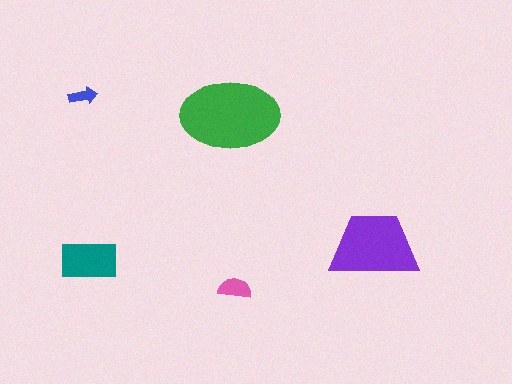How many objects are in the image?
There are 5 objects in the image.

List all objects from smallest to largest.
The blue arrow, the pink semicircle, the teal rectangle, the purple trapezoid, the green ellipse.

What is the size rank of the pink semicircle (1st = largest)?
4th.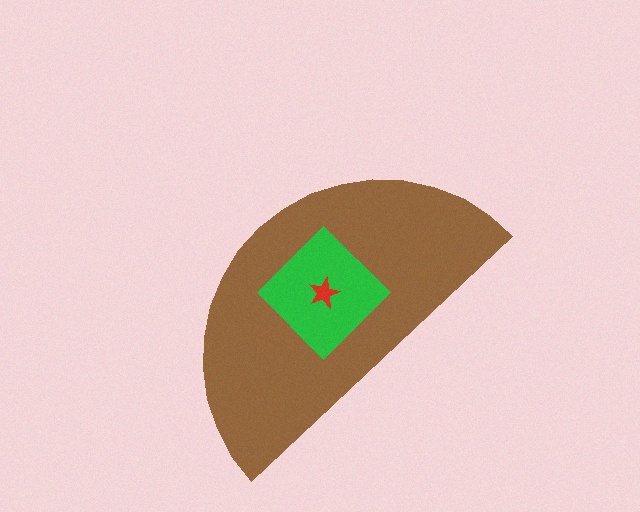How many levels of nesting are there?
3.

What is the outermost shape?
The brown semicircle.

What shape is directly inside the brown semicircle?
The green diamond.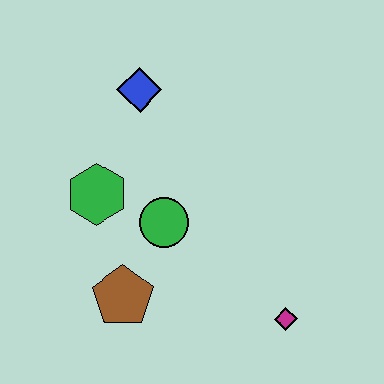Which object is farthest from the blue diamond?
The magenta diamond is farthest from the blue diamond.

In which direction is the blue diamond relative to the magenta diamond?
The blue diamond is above the magenta diamond.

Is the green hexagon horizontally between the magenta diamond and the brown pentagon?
No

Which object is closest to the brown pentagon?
The green circle is closest to the brown pentagon.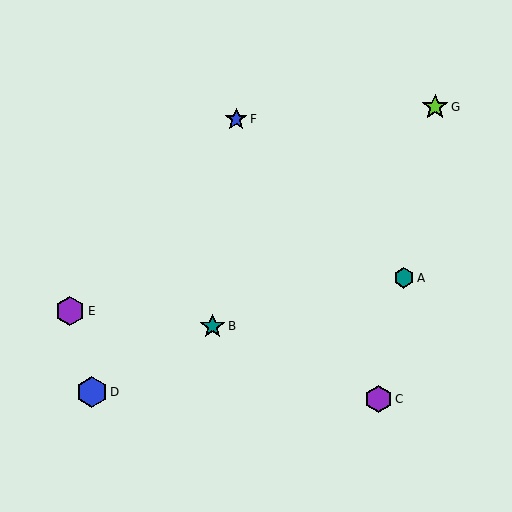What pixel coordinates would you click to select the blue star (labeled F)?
Click at (236, 119) to select the blue star F.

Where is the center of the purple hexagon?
The center of the purple hexagon is at (70, 311).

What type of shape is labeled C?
Shape C is a purple hexagon.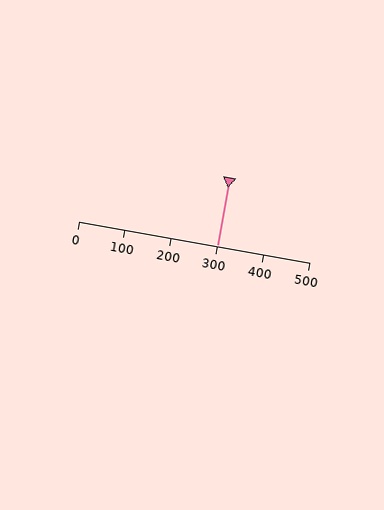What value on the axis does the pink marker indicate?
The marker indicates approximately 300.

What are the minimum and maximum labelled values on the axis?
The axis runs from 0 to 500.